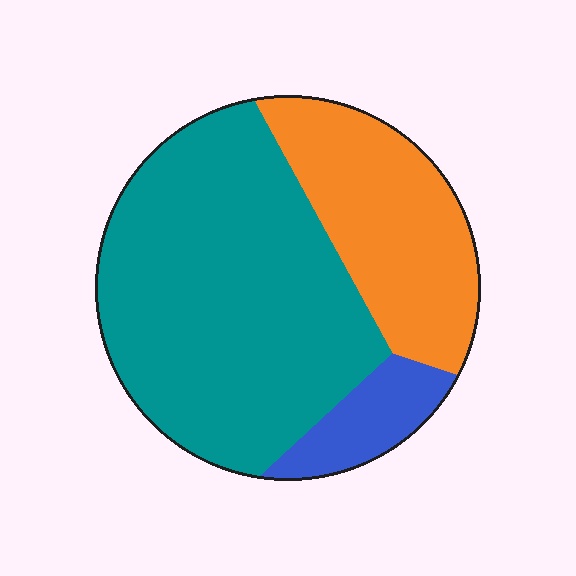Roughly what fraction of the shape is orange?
Orange covers around 30% of the shape.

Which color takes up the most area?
Teal, at roughly 60%.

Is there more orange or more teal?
Teal.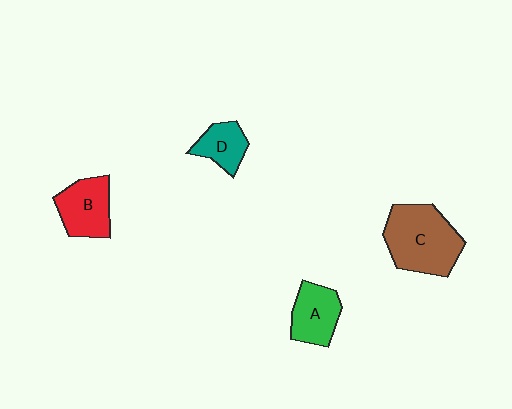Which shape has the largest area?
Shape C (brown).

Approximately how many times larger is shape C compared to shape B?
Approximately 1.6 times.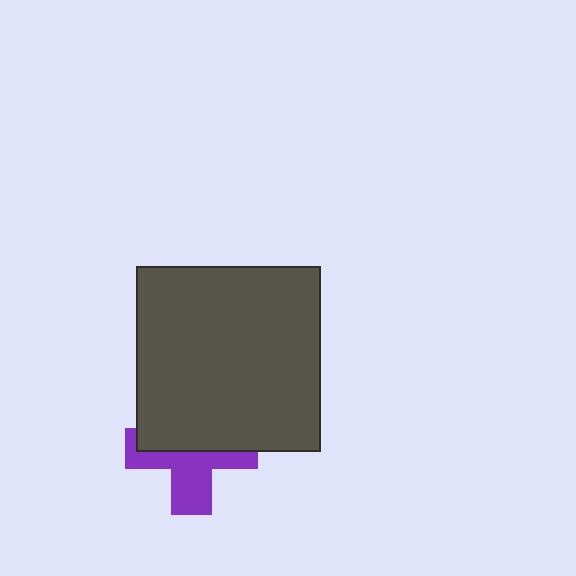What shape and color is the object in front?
The object in front is a dark gray square.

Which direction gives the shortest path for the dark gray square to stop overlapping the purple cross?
Moving up gives the shortest separation.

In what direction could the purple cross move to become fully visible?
The purple cross could move down. That would shift it out from behind the dark gray square entirely.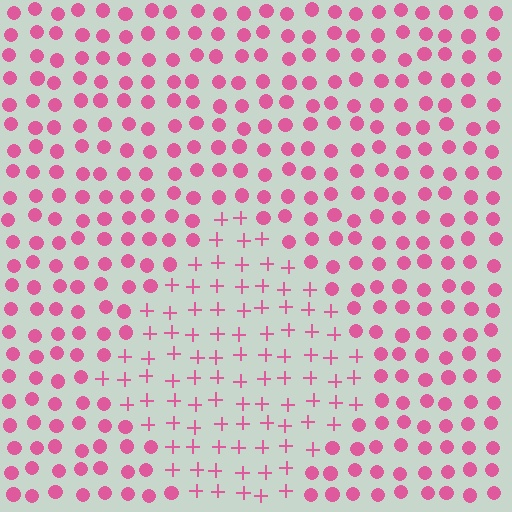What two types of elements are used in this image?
The image uses plus signs inside the diamond region and circles outside it.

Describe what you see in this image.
The image is filled with small pink elements arranged in a uniform grid. A diamond-shaped region contains plus signs, while the surrounding area contains circles. The boundary is defined purely by the change in element shape.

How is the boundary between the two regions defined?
The boundary is defined by a change in element shape: plus signs inside vs. circles outside. All elements share the same color and spacing.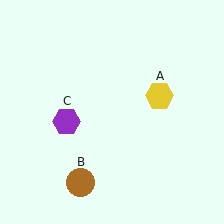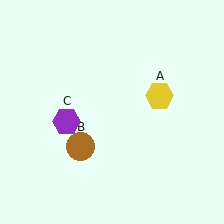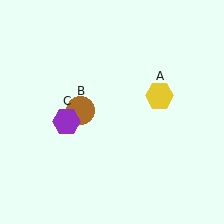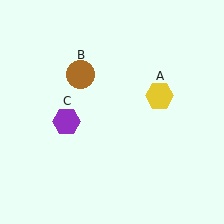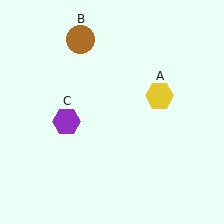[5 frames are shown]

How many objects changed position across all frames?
1 object changed position: brown circle (object B).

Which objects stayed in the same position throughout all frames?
Yellow hexagon (object A) and purple hexagon (object C) remained stationary.